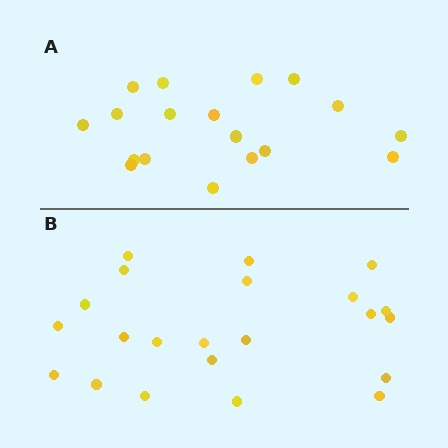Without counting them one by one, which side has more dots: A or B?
Region B (the bottom region) has more dots.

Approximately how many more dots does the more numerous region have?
Region B has about 4 more dots than region A.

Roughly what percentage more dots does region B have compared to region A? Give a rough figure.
About 20% more.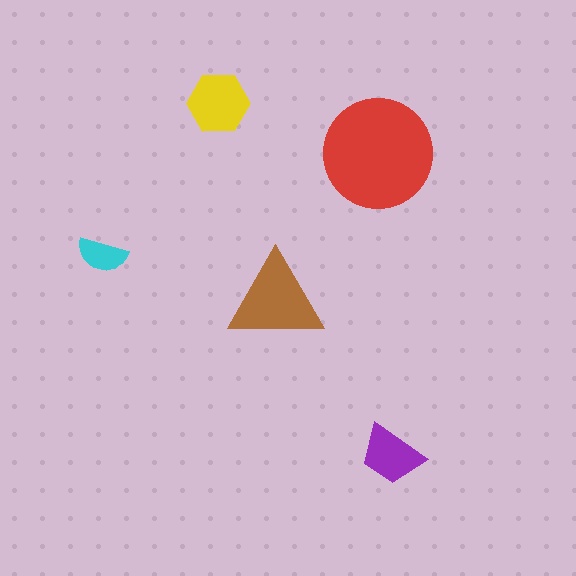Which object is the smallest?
The cyan semicircle.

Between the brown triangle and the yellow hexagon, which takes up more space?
The brown triangle.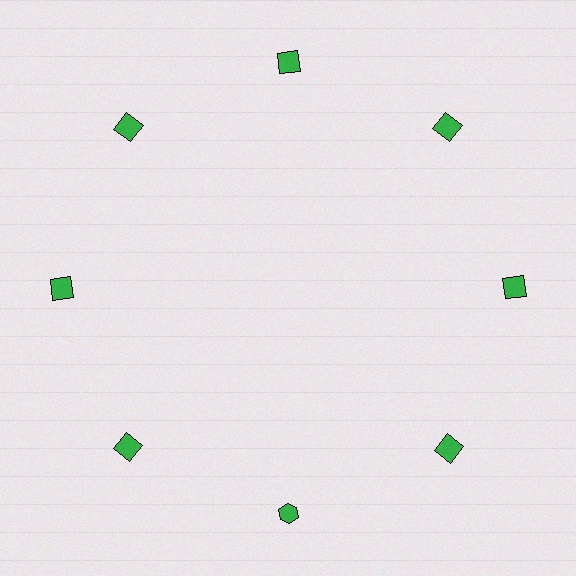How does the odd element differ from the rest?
It has a different shape: hexagon instead of square.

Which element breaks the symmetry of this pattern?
The green hexagon at roughly the 6 o'clock position breaks the symmetry. All other shapes are green squares.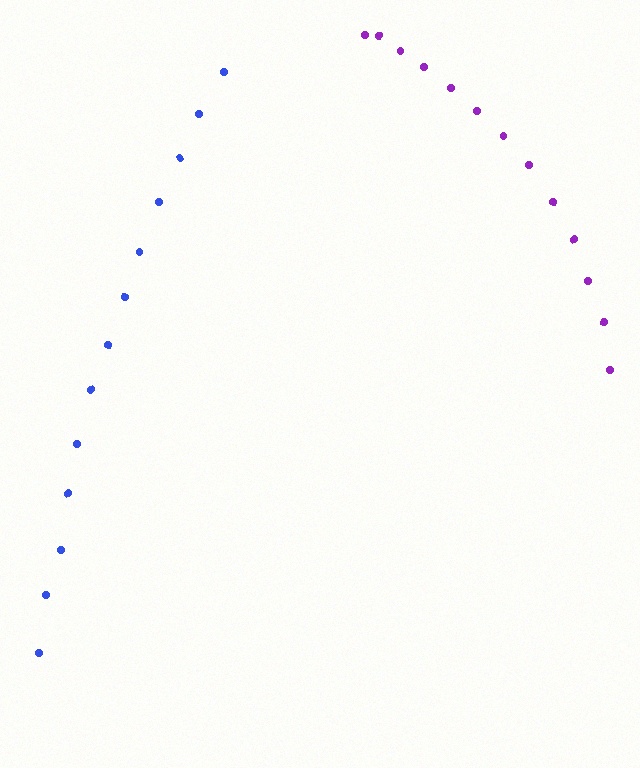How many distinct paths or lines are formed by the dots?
There are 2 distinct paths.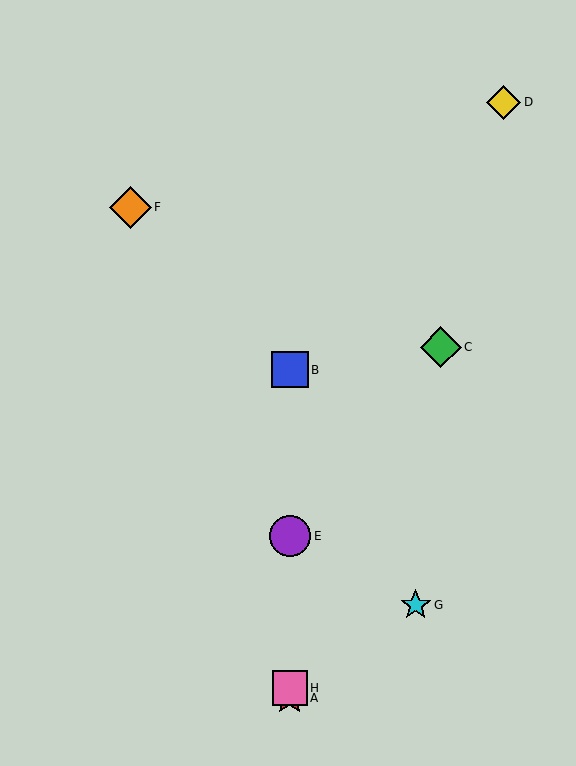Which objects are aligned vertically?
Objects A, B, E, H are aligned vertically.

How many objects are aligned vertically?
4 objects (A, B, E, H) are aligned vertically.